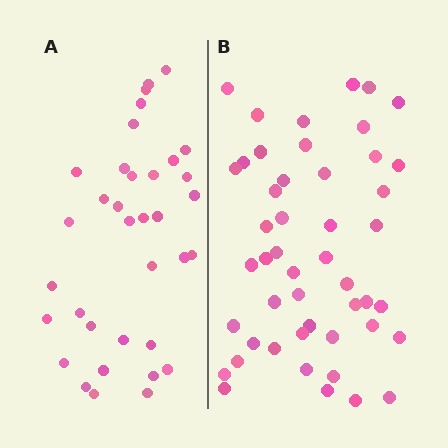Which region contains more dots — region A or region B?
Region B (the right region) has more dots.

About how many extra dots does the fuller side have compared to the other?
Region B has approximately 15 more dots than region A.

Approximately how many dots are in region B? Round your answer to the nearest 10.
About 50 dots. (The exact count is 48, which rounds to 50.)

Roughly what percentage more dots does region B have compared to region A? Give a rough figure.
About 35% more.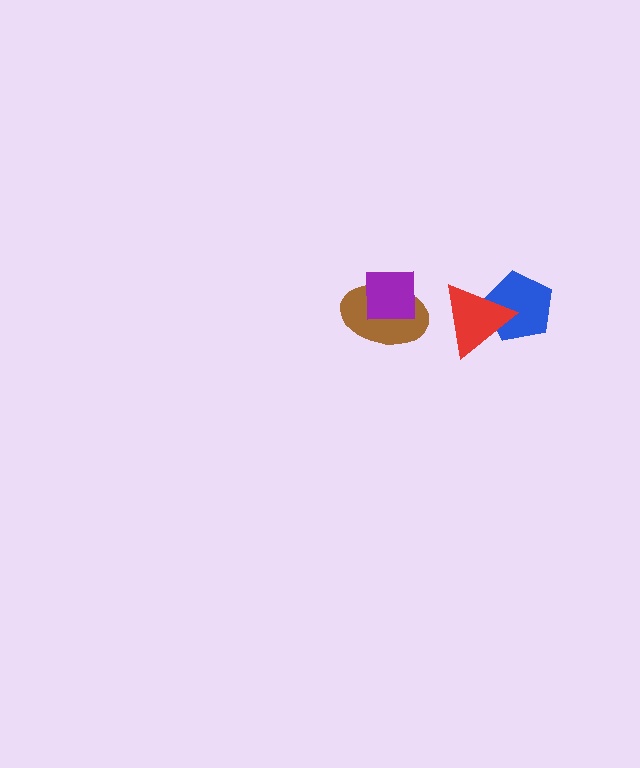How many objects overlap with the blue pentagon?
1 object overlaps with the blue pentagon.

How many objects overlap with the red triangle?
1 object overlaps with the red triangle.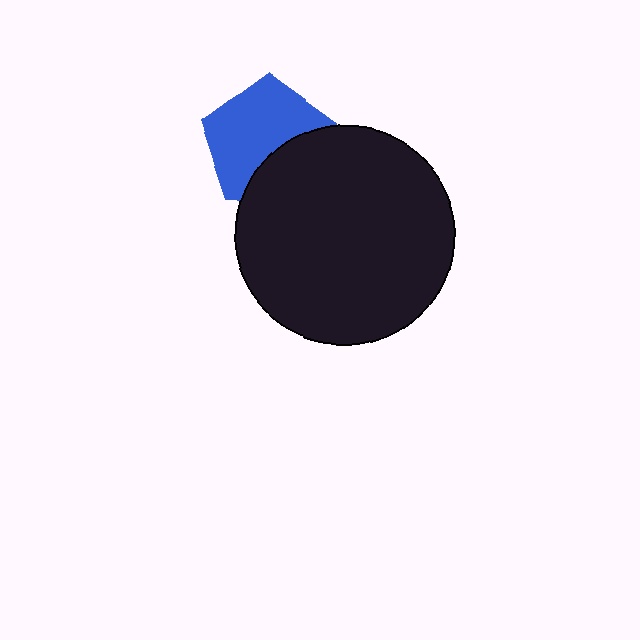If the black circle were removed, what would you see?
You would see the complete blue pentagon.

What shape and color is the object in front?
The object in front is a black circle.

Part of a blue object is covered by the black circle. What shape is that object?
It is a pentagon.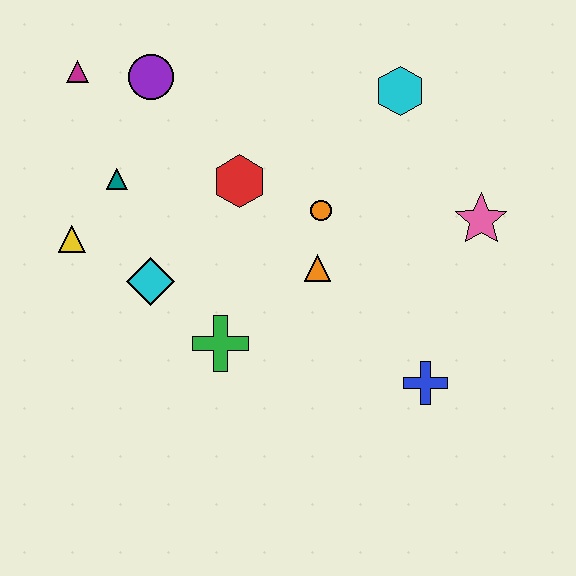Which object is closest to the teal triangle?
The yellow triangle is closest to the teal triangle.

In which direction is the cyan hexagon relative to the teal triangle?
The cyan hexagon is to the right of the teal triangle.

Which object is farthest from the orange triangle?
The magenta triangle is farthest from the orange triangle.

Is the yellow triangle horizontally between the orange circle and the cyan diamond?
No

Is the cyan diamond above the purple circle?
No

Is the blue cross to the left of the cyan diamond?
No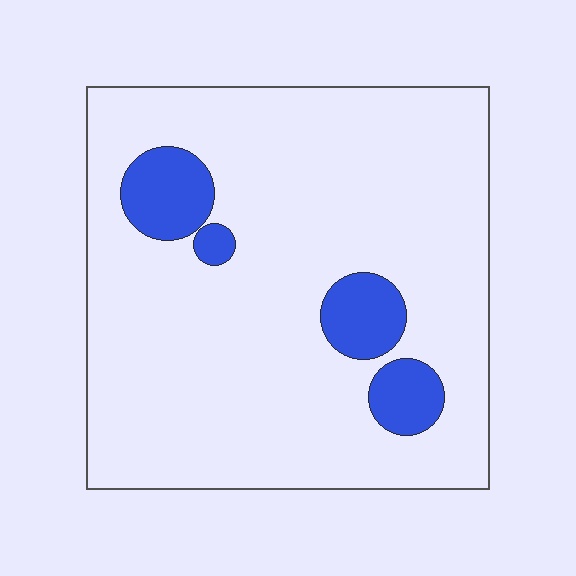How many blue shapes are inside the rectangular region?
4.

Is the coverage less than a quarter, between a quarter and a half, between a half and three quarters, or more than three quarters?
Less than a quarter.